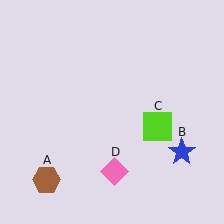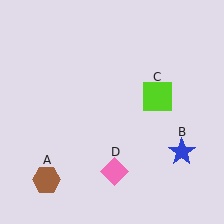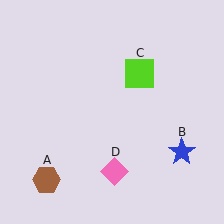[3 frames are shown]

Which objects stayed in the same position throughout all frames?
Brown hexagon (object A) and blue star (object B) and pink diamond (object D) remained stationary.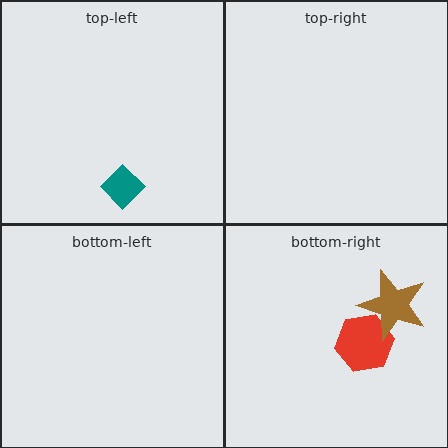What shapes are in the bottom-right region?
The red hexagon, the brown star.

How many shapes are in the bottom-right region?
2.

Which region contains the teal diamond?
The top-left region.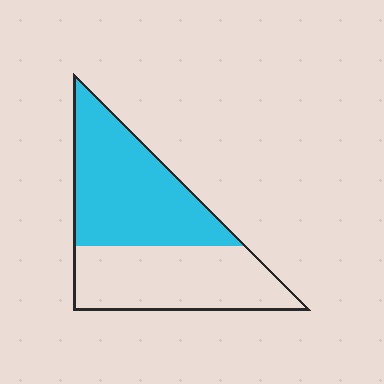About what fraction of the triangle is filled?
About one half (1/2).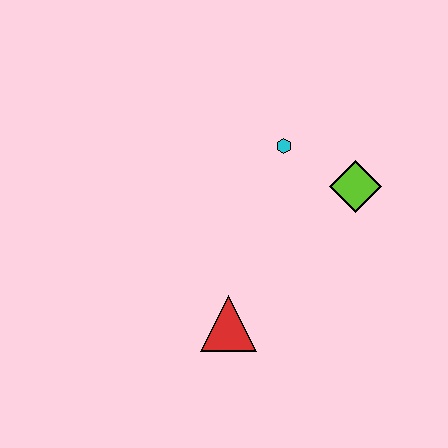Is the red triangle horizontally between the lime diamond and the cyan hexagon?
No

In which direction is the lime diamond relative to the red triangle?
The lime diamond is above the red triangle.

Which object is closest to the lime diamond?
The cyan hexagon is closest to the lime diamond.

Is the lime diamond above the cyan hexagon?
No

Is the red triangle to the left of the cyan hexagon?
Yes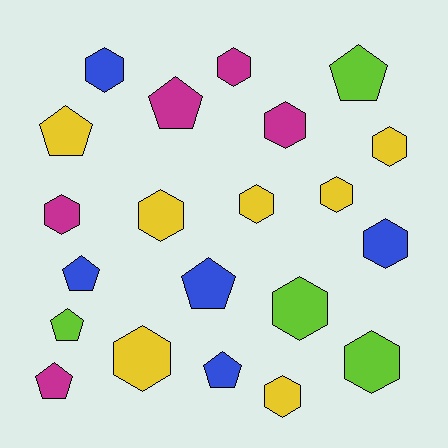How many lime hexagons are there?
There are 2 lime hexagons.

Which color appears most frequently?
Yellow, with 7 objects.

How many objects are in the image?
There are 21 objects.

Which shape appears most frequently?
Hexagon, with 13 objects.